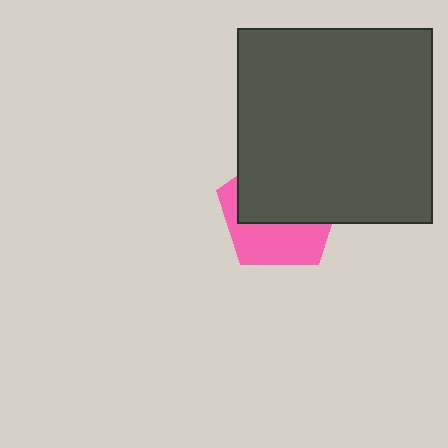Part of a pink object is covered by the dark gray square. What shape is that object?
It is a pentagon.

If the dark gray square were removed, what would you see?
You would see the complete pink pentagon.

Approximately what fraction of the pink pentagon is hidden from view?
Roughly 57% of the pink pentagon is hidden behind the dark gray square.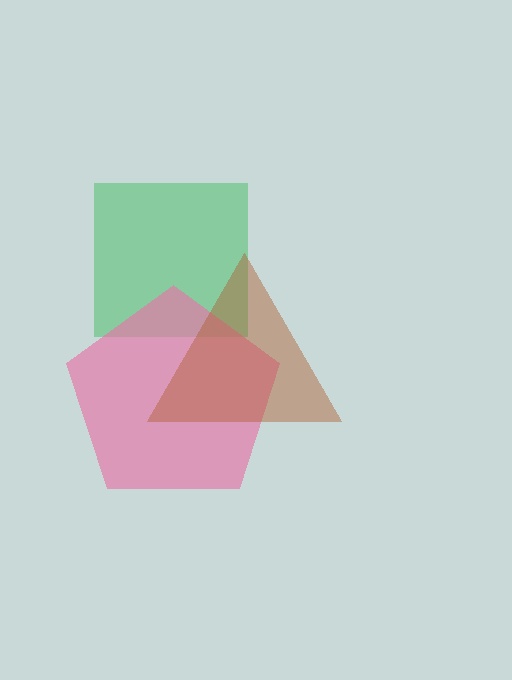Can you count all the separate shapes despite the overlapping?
Yes, there are 3 separate shapes.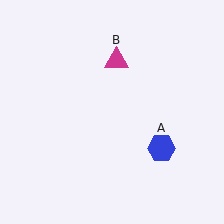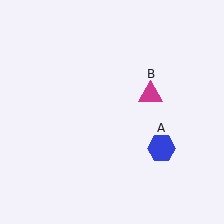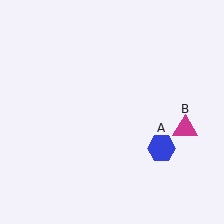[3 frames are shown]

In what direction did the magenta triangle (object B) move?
The magenta triangle (object B) moved down and to the right.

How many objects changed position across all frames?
1 object changed position: magenta triangle (object B).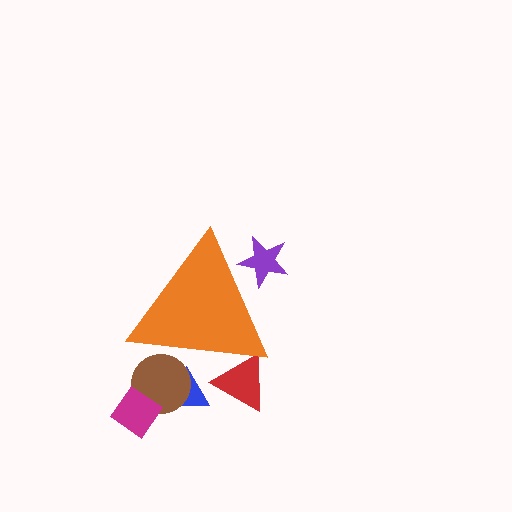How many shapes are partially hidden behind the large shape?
4 shapes are partially hidden.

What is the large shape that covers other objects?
An orange triangle.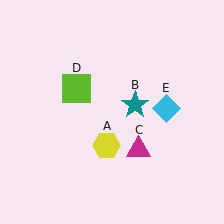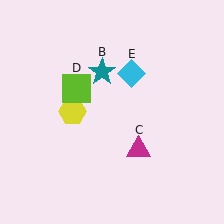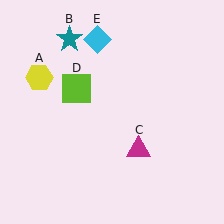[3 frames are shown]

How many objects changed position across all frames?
3 objects changed position: yellow hexagon (object A), teal star (object B), cyan diamond (object E).